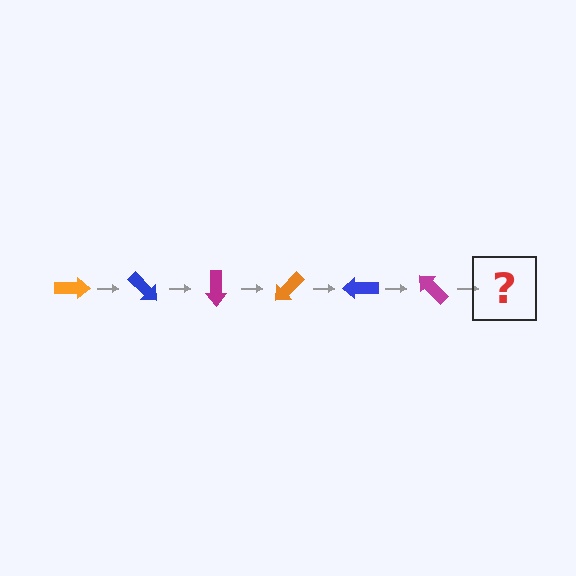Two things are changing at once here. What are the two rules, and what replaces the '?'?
The two rules are that it rotates 45 degrees each step and the color cycles through orange, blue, and magenta. The '?' should be an orange arrow, rotated 270 degrees from the start.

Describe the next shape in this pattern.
It should be an orange arrow, rotated 270 degrees from the start.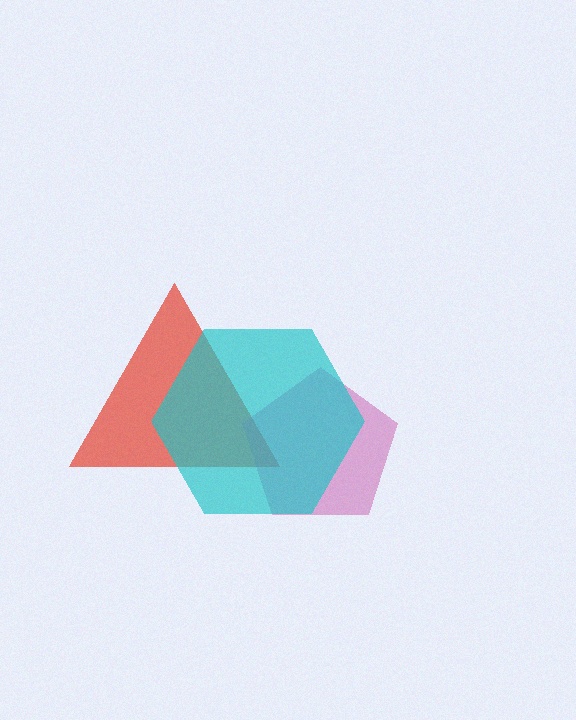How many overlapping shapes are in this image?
There are 3 overlapping shapes in the image.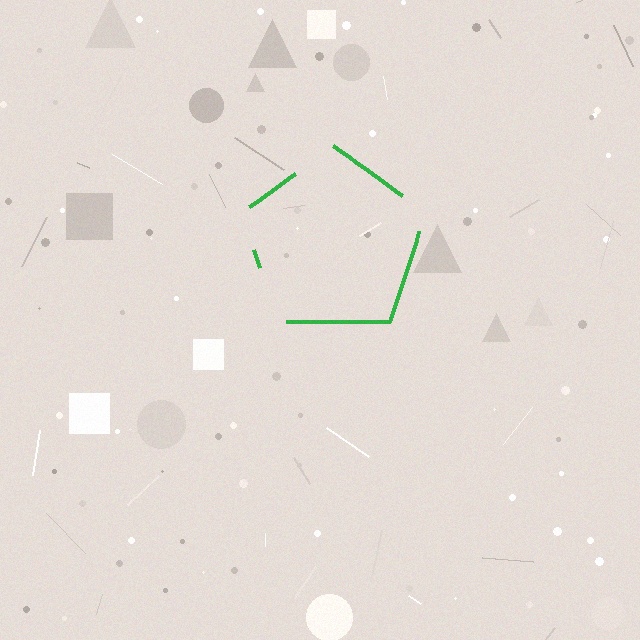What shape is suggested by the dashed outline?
The dashed outline suggests a pentagon.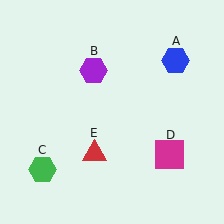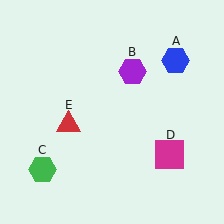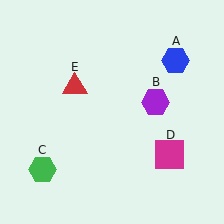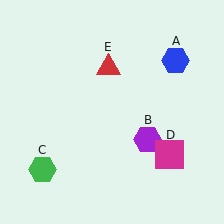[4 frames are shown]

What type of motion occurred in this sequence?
The purple hexagon (object B), red triangle (object E) rotated clockwise around the center of the scene.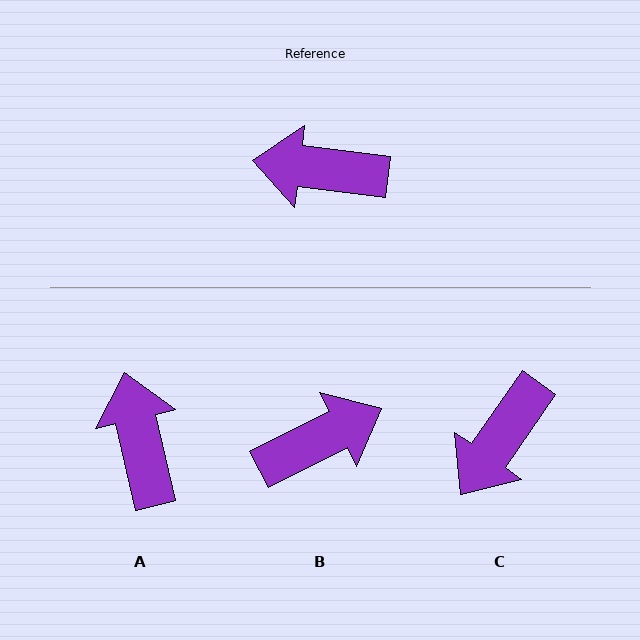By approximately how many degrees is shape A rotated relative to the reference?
Approximately 70 degrees clockwise.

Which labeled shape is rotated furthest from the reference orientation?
B, about 146 degrees away.